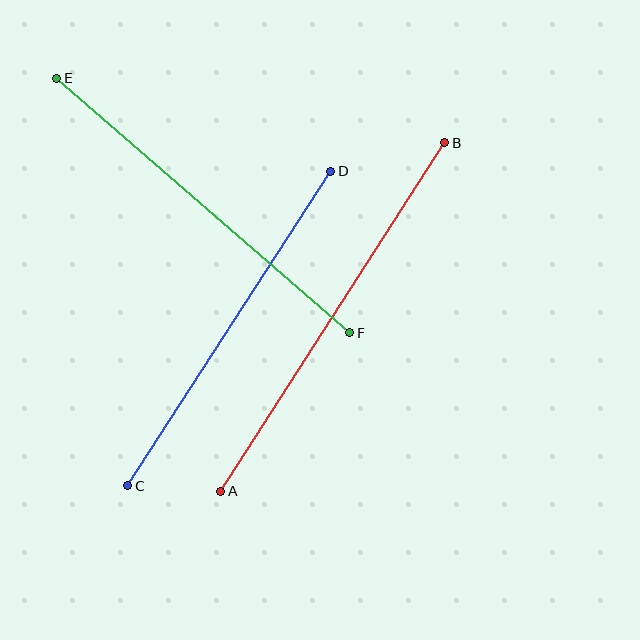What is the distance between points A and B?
The distance is approximately 414 pixels.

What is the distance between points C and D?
The distance is approximately 374 pixels.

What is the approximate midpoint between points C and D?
The midpoint is at approximately (229, 329) pixels.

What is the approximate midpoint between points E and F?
The midpoint is at approximately (203, 206) pixels.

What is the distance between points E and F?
The distance is approximately 388 pixels.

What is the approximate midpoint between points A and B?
The midpoint is at approximately (333, 317) pixels.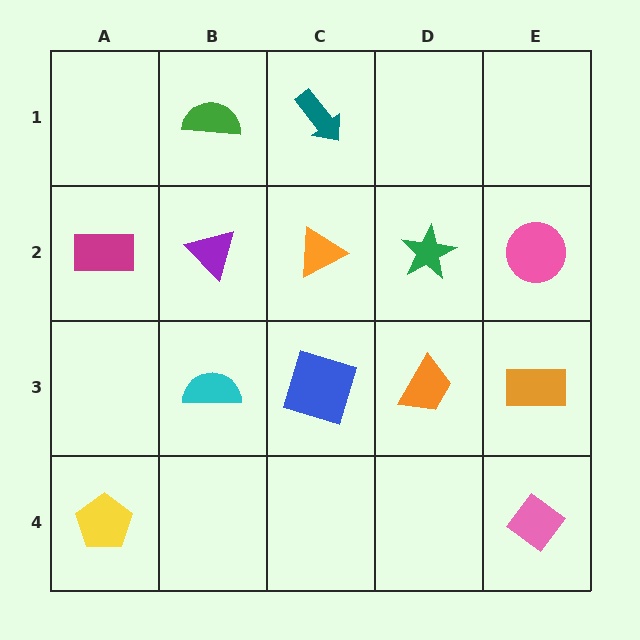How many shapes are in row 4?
2 shapes.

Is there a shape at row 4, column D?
No, that cell is empty.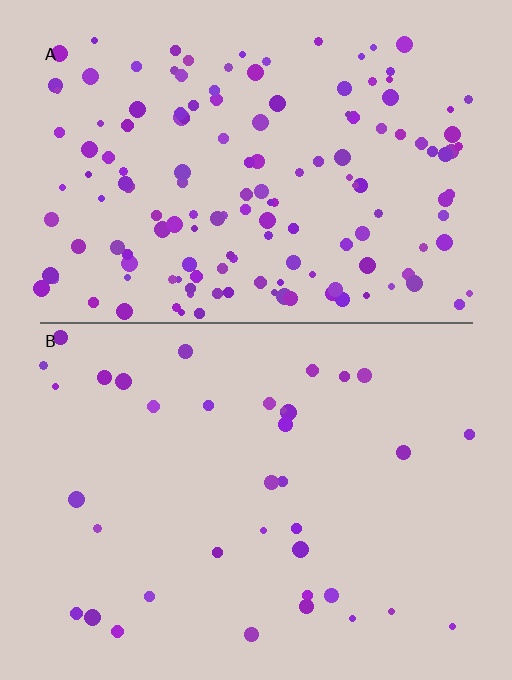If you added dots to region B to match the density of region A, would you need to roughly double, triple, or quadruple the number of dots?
Approximately quadruple.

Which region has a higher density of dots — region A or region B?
A (the top).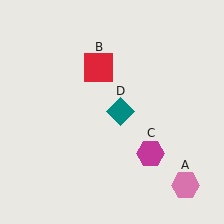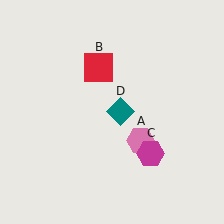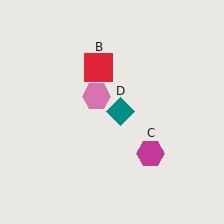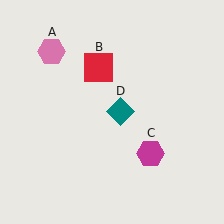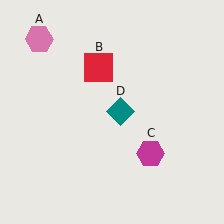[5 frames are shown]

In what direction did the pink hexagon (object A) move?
The pink hexagon (object A) moved up and to the left.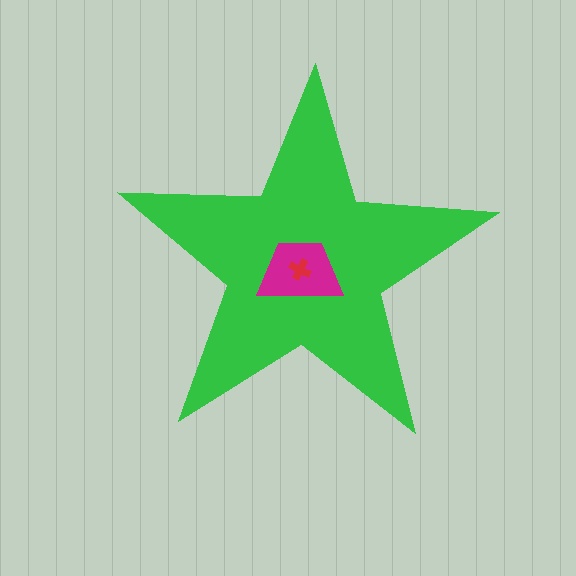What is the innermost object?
The red cross.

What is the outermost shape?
The green star.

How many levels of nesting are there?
3.